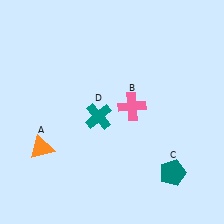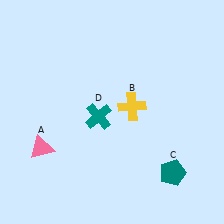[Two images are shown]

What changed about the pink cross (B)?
In Image 1, B is pink. In Image 2, it changed to yellow.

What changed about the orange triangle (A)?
In Image 1, A is orange. In Image 2, it changed to pink.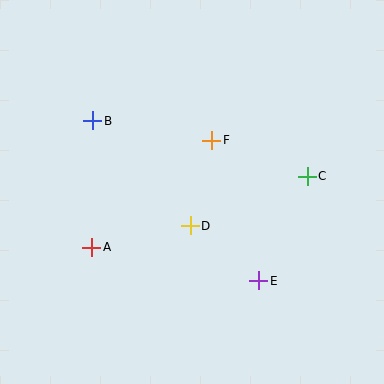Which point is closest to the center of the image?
Point D at (190, 226) is closest to the center.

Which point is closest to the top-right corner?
Point C is closest to the top-right corner.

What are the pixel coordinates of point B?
Point B is at (93, 121).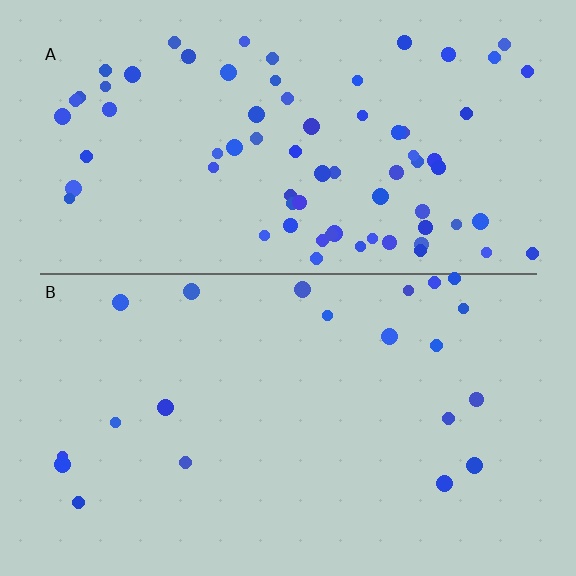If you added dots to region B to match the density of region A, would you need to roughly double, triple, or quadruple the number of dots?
Approximately quadruple.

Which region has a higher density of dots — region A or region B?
A (the top).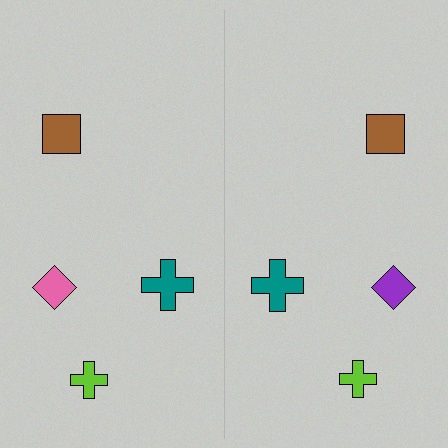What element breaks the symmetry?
The purple diamond on the right side breaks the symmetry — its mirror counterpart is pink.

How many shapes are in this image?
There are 8 shapes in this image.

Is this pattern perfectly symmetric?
No, the pattern is not perfectly symmetric. The purple diamond on the right side breaks the symmetry — its mirror counterpart is pink.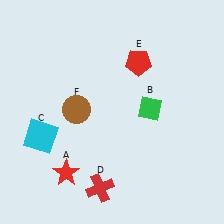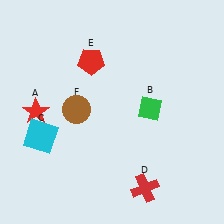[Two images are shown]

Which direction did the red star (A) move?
The red star (A) moved up.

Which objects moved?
The objects that moved are: the red star (A), the red cross (D), the red pentagon (E).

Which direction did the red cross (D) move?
The red cross (D) moved right.